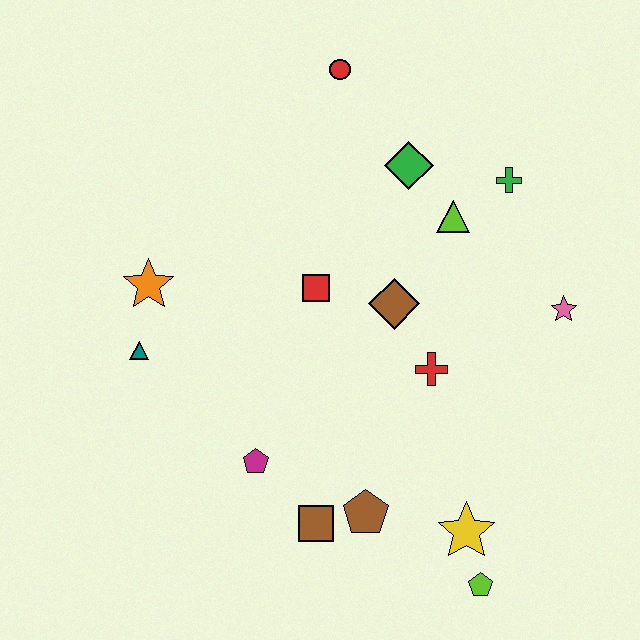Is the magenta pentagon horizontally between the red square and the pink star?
No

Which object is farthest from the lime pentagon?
The red circle is farthest from the lime pentagon.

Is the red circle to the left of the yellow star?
Yes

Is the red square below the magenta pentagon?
No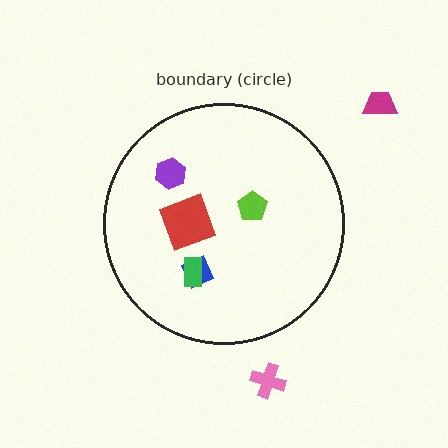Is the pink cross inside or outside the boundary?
Outside.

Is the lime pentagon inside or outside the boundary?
Inside.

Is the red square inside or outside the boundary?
Inside.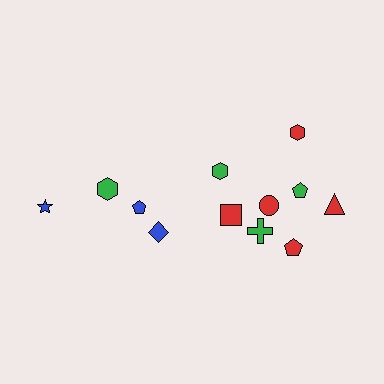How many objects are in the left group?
There are 4 objects.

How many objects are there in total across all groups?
There are 12 objects.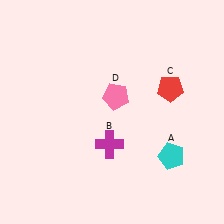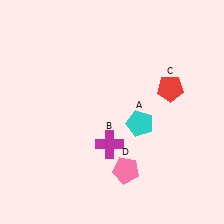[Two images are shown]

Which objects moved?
The objects that moved are: the cyan pentagon (A), the pink pentagon (D).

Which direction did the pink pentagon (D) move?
The pink pentagon (D) moved down.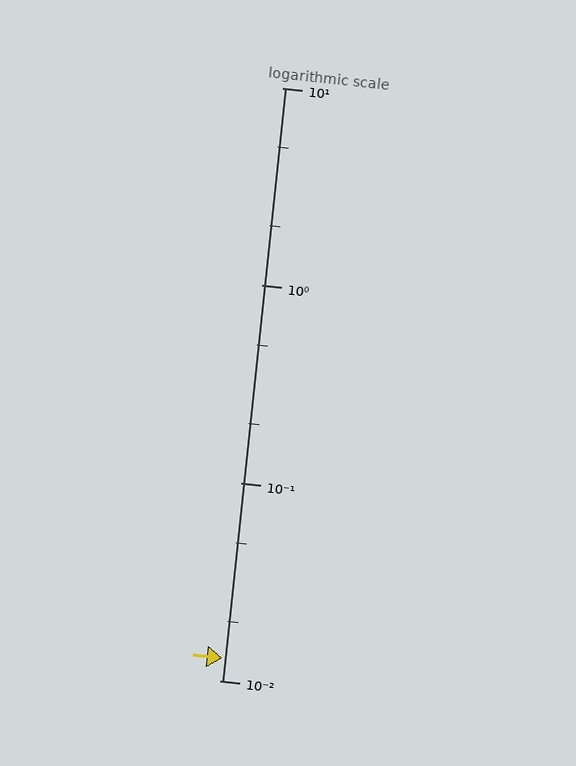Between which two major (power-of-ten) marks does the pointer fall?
The pointer is between 0.01 and 0.1.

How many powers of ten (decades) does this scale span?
The scale spans 3 decades, from 0.01 to 10.